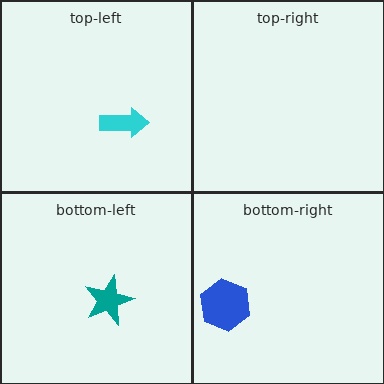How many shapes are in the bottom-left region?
1.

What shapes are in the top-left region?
The cyan arrow.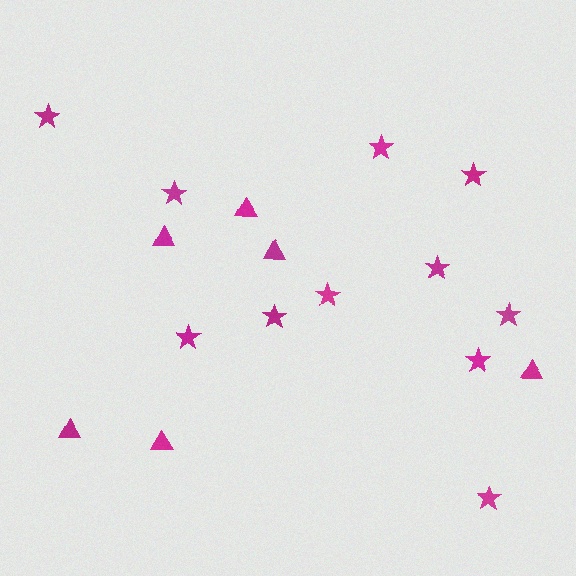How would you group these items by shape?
There are 2 groups: one group of triangles (6) and one group of stars (11).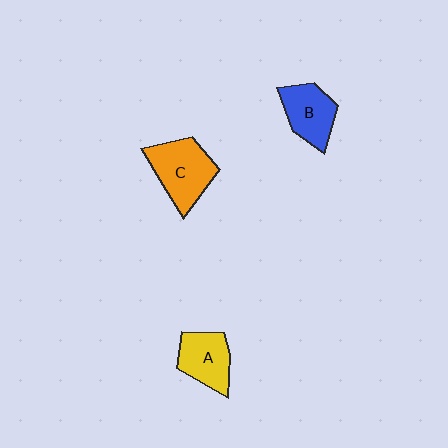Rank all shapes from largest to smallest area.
From largest to smallest: C (orange), B (blue), A (yellow).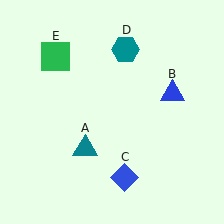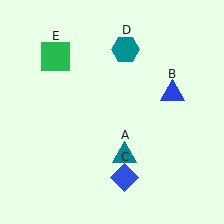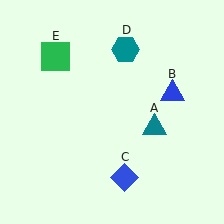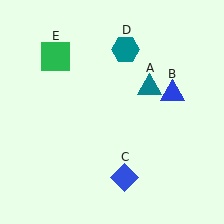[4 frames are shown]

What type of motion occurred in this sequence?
The teal triangle (object A) rotated counterclockwise around the center of the scene.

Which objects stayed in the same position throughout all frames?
Blue triangle (object B) and blue diamond (object C) and teal hexagon (object D) and green square (object E) remained stationary.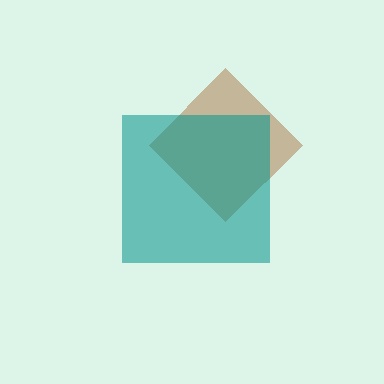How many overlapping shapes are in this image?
There are 2 overlapping shapes in the image.